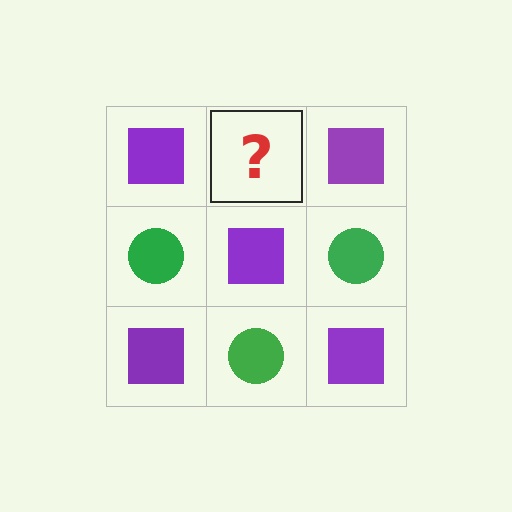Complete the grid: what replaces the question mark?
The question mark should be replaced with a green circle.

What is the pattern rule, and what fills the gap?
The rule is that it alternates purple square and green circle in a checkerboard pattern. The gap should be filled with a green circle.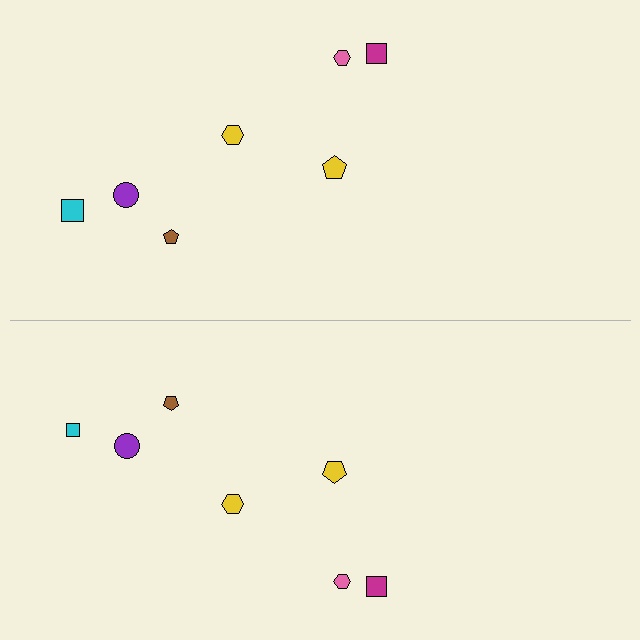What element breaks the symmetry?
The cyan square on the bottom side has a different size than its mirror counterpart.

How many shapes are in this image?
There are 14 shapes in this image.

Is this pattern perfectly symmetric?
No, the pattern is not perfectly symmetric. The cyan square on the bottom side has a different size than its mirror counterpart.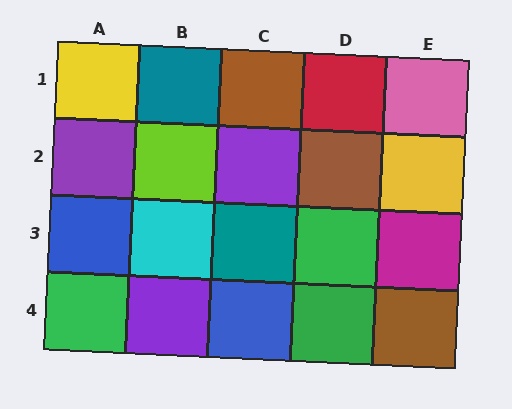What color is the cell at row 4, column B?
Purple.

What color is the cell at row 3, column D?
Green.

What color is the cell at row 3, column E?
Magenta.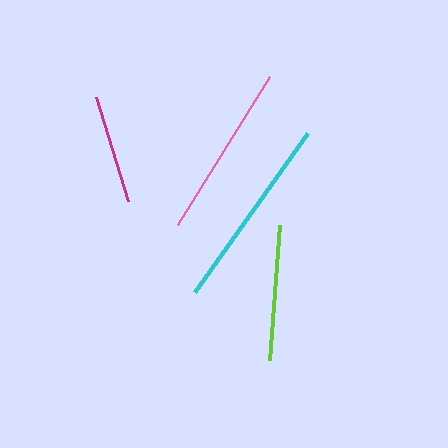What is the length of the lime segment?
The lime segment is approximately 135 pixels long.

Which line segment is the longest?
The cyan line is the longest at approximately 195 pixels.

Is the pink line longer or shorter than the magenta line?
The pink line is longer than the magenta line.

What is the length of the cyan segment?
The cyan segment is approximately 195 pixels long.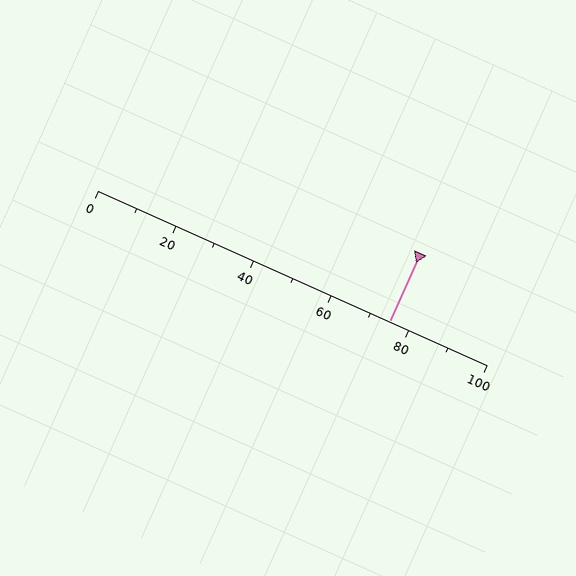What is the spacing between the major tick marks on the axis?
The major ticks are spaced 20 apart.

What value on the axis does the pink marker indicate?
The marker indicates approximately 75.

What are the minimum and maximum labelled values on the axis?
The axis runs from 0 to 100.